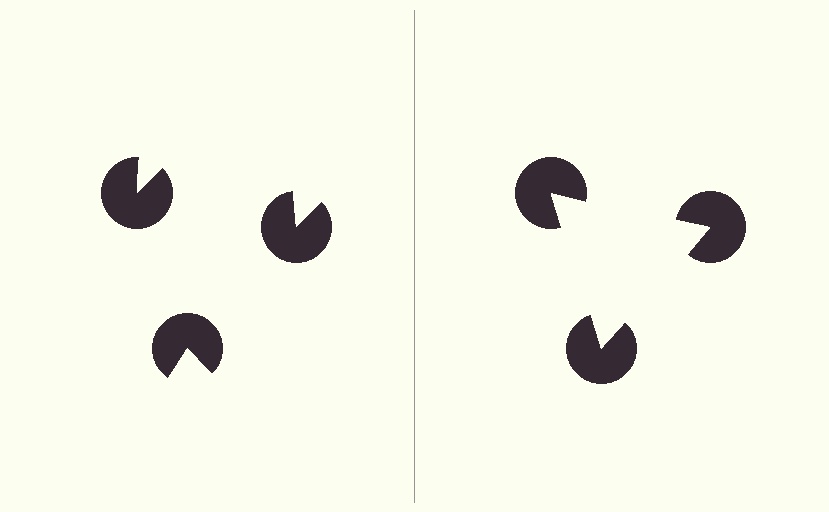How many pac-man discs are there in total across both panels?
6 — 3 on each side.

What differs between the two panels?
The pac-man discs are positioned identically on both sides; only the wedge orientations differ. On the right they align to a triangle; on the left they are misaligned.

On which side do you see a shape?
An illusory triangle appears on the right side. On the left side the wedge cuts are rotated, so no coherent shape forms.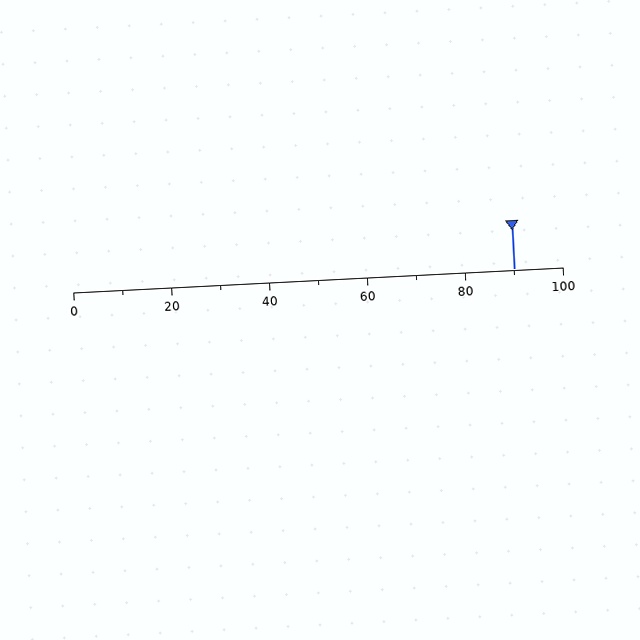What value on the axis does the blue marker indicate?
The marker indicates approximately 90.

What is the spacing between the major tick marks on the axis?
The major ticks are spaced 20 apart.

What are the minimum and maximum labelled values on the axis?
The axis runs from 0 to 100.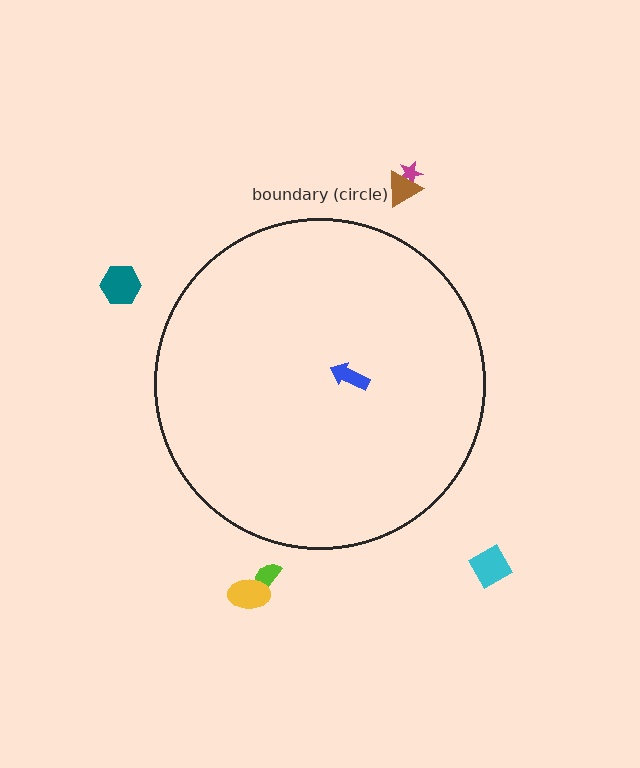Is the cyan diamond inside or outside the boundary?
Outside.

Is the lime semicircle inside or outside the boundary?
Outside.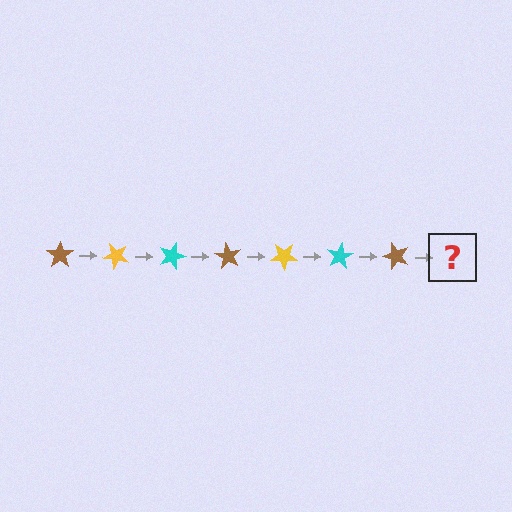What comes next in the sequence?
The next element should be a yellow star, rotated 315 degrees from the start.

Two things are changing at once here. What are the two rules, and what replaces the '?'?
The two rules are that it rotates 45 degrees each step and the color cycles through brown, yellow, and cyan. The '?' should be a yellow star, rotated 315 degrees from the start.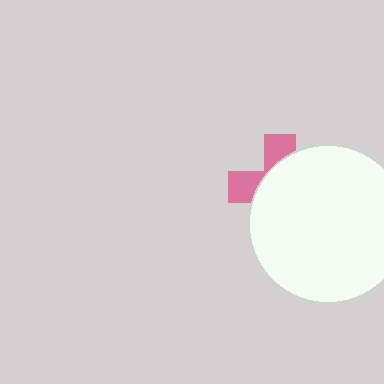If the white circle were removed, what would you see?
You would see the complete pink cross.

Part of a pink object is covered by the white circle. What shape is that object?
It is a cross.